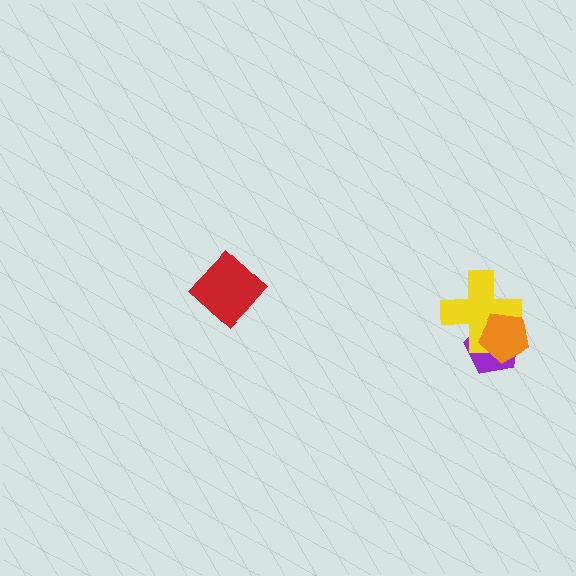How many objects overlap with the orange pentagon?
2 objects overlap with the orange pentagon.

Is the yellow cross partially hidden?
Yes, it is partially covered by another shape.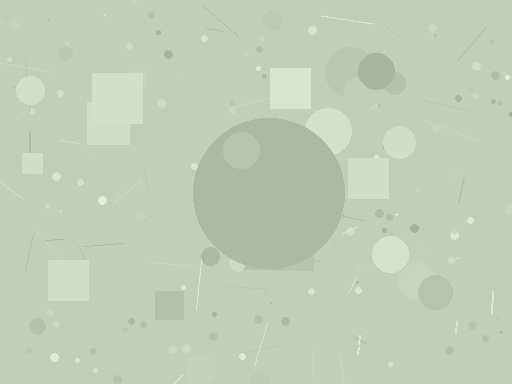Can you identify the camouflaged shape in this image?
The camouflaged shape is a circle.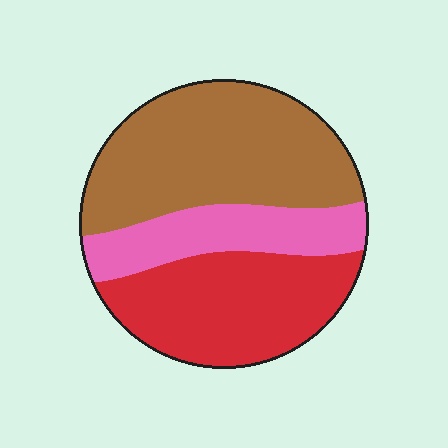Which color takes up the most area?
Brown, at roughly 45%.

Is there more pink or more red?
Red.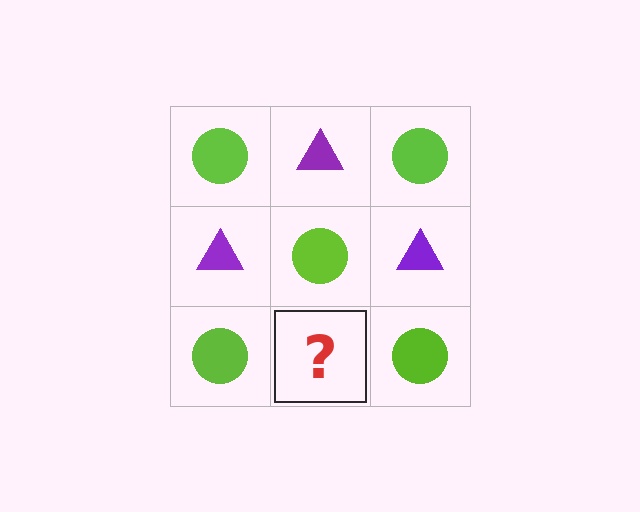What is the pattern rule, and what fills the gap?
The rule is that it alternates lime circle and purple triangle in a checkerboard pattern. The gap should be filled with a purple triangle.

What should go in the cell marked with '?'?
The missing cell should contain a purple triangle.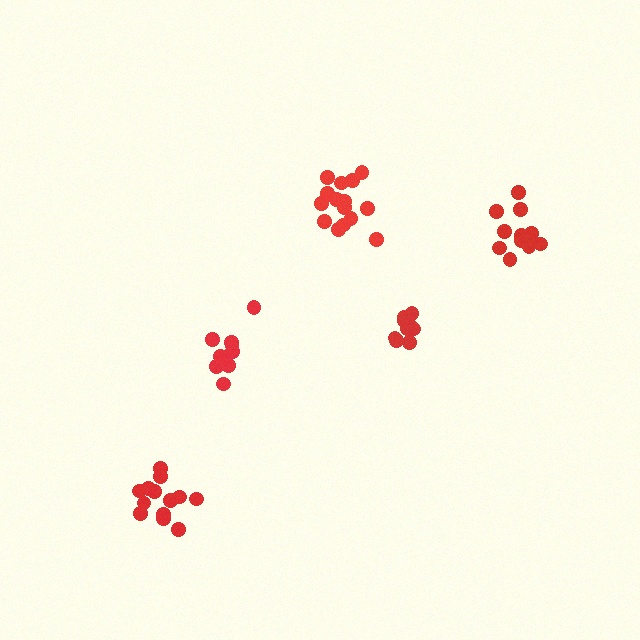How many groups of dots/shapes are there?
There are 5 groups.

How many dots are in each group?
Group 1: 15 dots, Group 2: 13 dots, Group 3: 9 dots, Group 4: 11 dots, Group 5: 9 dots (57 total).